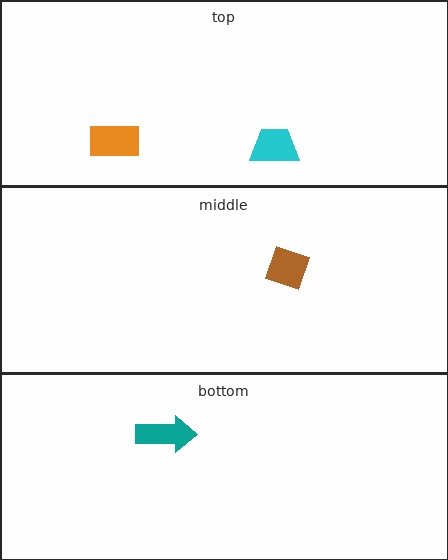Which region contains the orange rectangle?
The top region.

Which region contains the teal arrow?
The bottom region.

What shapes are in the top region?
The cyan trapezoid, the orange rectangle.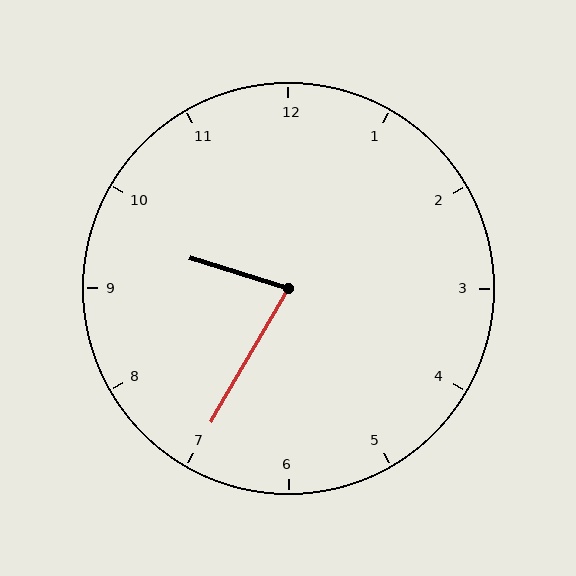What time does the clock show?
9:35.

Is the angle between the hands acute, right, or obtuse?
It is acute.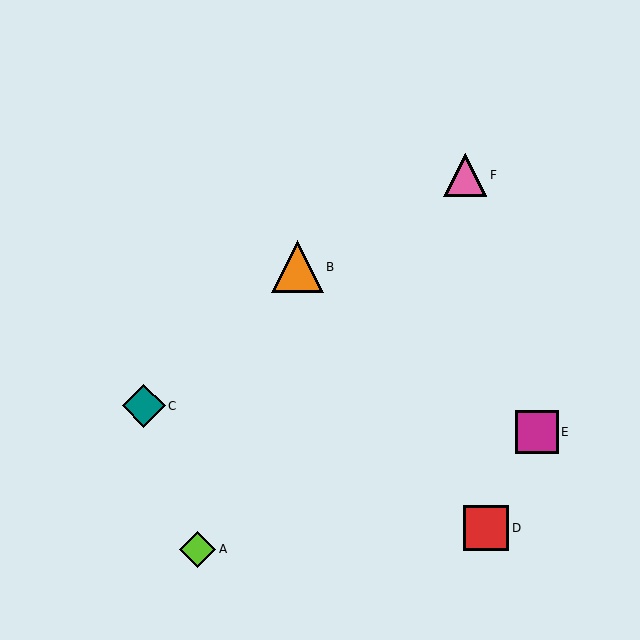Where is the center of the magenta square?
The center of the magenta square is at (537, 432).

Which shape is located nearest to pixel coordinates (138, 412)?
The teal diamond (labeled C) at (144, 406) is nearest to that location.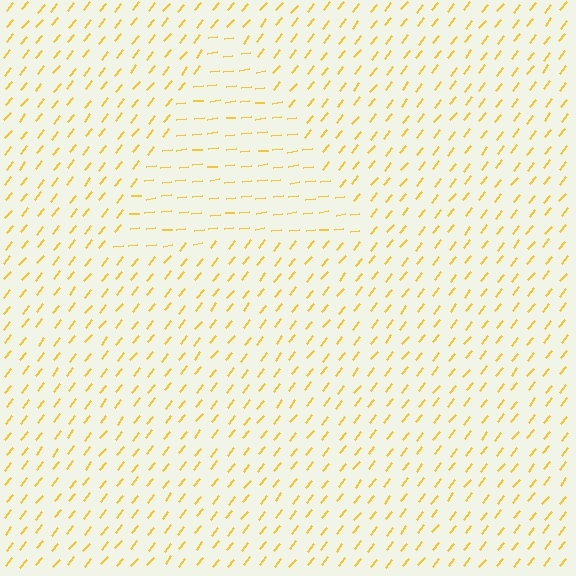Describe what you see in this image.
The image is filled with small yellow line segments. A triangle region in the image has lines oriented differently from the surrounding lines, creating a visible texture boundary.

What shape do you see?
I see a triangle.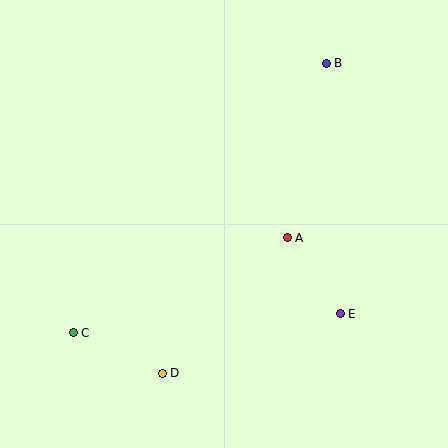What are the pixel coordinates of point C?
Point C is at (73, 333).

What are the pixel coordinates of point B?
Point B is at (326, 63).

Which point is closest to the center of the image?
Point A at (287, 238) is closest to the center.